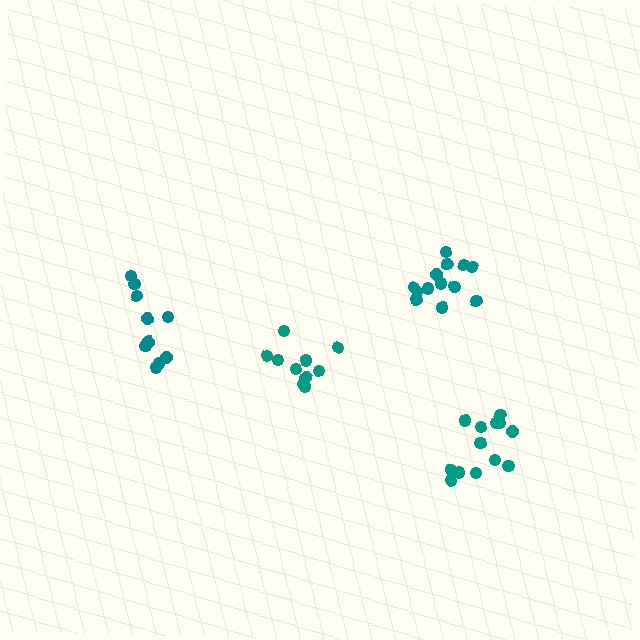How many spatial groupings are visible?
There are 4 spatial groupings.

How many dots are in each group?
Group 1: 13 dots, Group 2: 10 dots, Group 3: 13 dots, Group 4: 10 dots (46 total).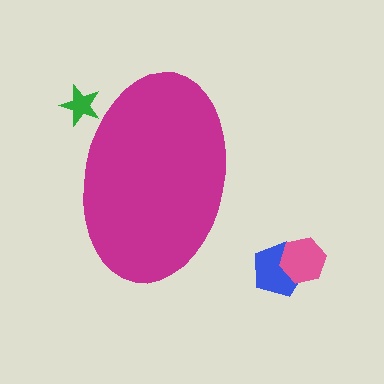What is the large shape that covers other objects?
A magenta ellipse.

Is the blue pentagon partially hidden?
No, the blue pentagon is fully visible.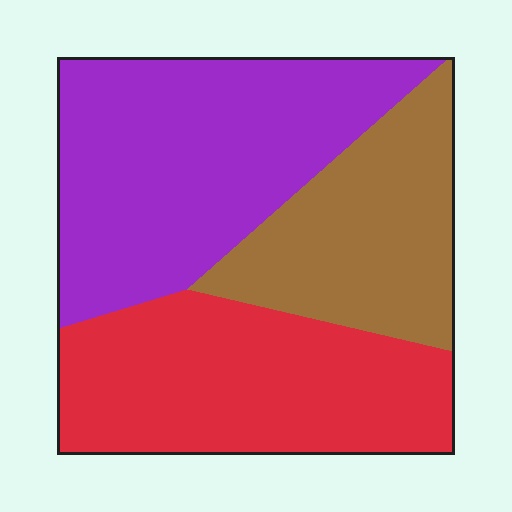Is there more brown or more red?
Red.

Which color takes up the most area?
Purple, at roughly 40%.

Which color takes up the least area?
Brown, at roughly 25%.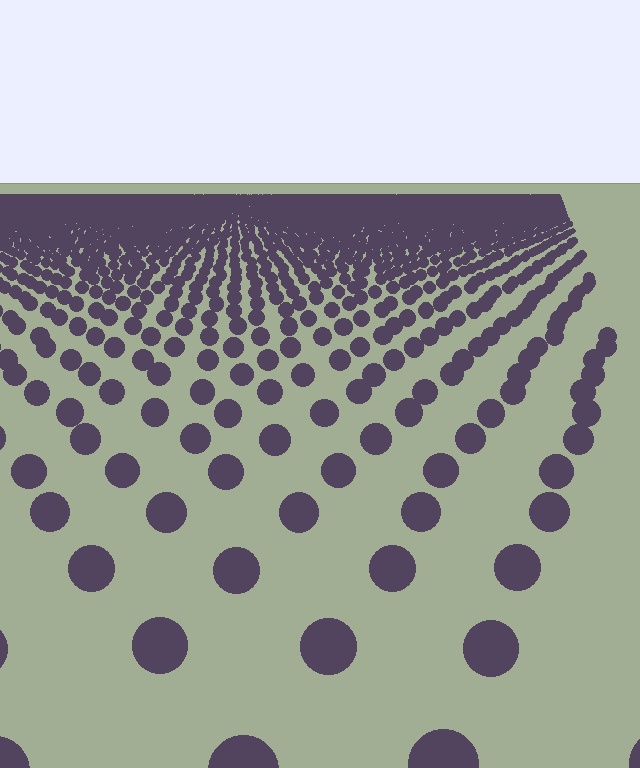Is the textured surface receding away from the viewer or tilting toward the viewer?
The surface is receding away from the viewer. Texture elements get smaller and denser toward the top.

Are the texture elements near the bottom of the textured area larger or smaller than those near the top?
Larger. Near the bottom, elements are closer to the viewer and appear at a bigger on-screen size.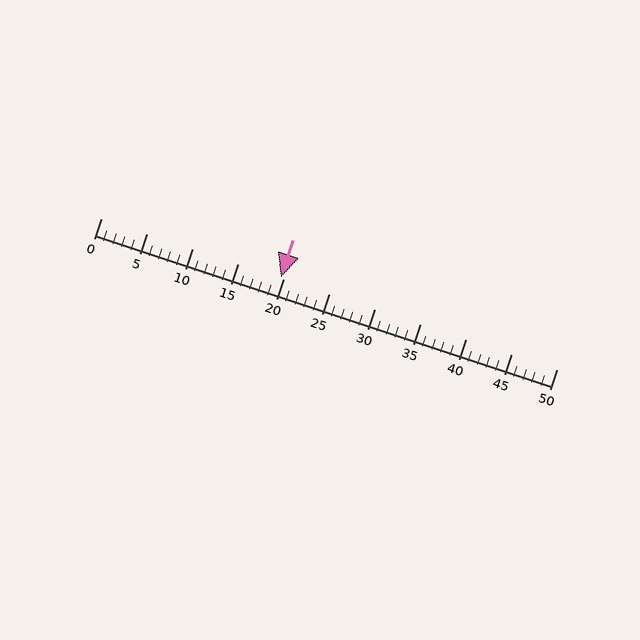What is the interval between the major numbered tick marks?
The major tick marks are spaced 5 units apart.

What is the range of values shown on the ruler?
The ruler shows values from 0 to 50.